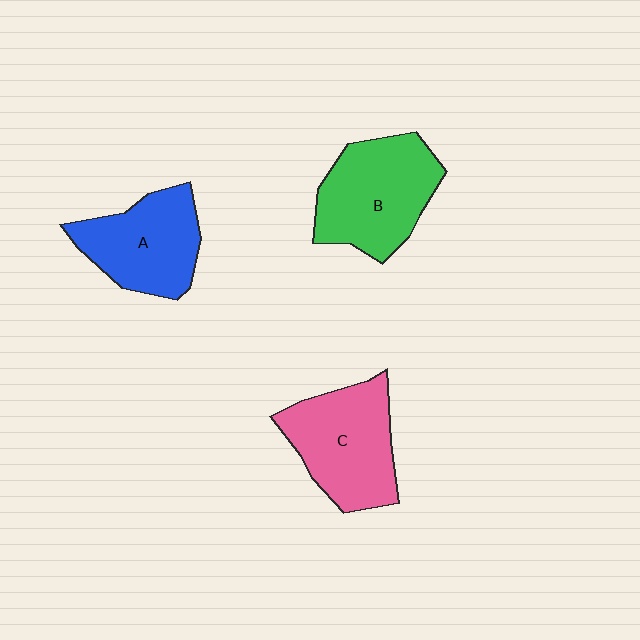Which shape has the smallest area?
Shape A (blue).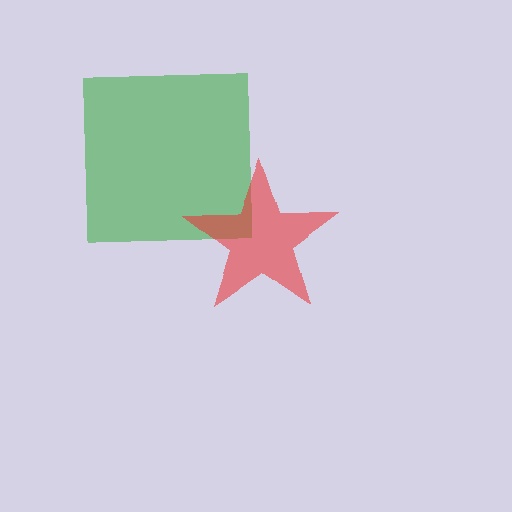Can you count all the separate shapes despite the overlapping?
Yes, there are 2 separate shapes.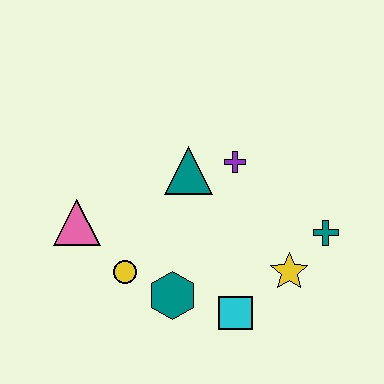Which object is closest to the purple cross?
The teal triangle is closest to the purple cross.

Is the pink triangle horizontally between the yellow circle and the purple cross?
No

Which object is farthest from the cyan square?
The pink triangle is farthest from the cyan square.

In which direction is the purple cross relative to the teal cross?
The purple cross is to the left of the teal cross.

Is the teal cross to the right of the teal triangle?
Yes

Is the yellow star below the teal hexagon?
No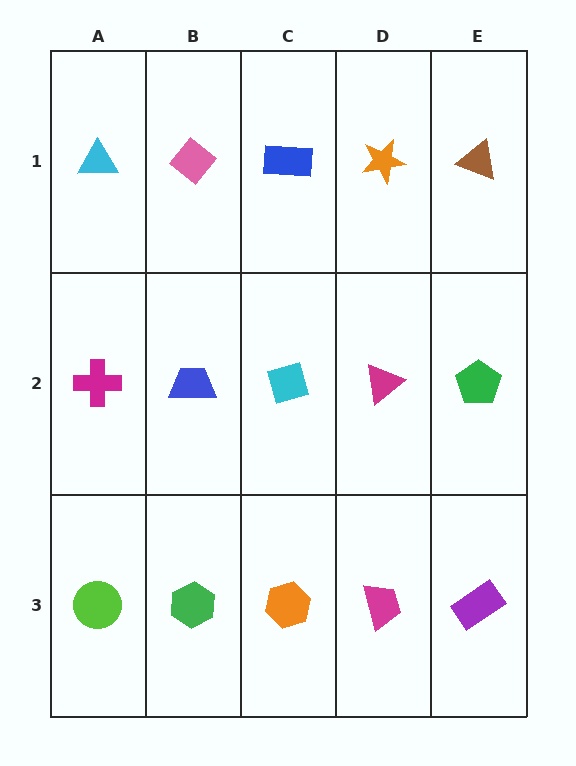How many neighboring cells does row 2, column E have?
3.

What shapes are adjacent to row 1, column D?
A magenta triangle (row 2, column D), a blue rectangle (row 1, column C), a brown triangle (row 1, column E).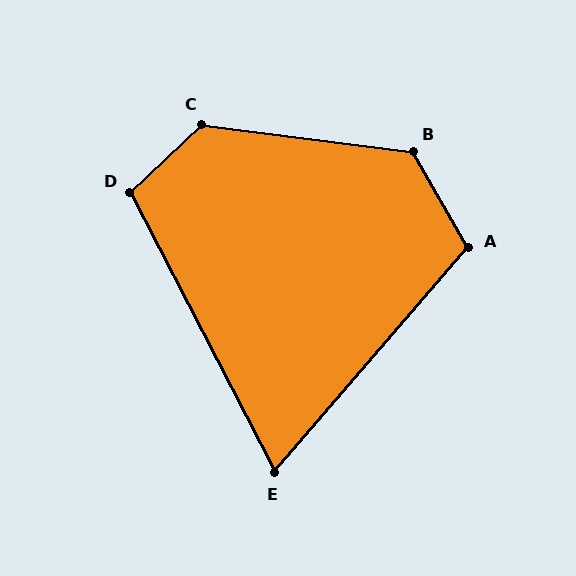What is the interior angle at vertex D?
Approximately 106 degrees (obtuse).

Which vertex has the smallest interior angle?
E, at approximately 68 degrees.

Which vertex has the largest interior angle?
C, at approximately 129 degrees.